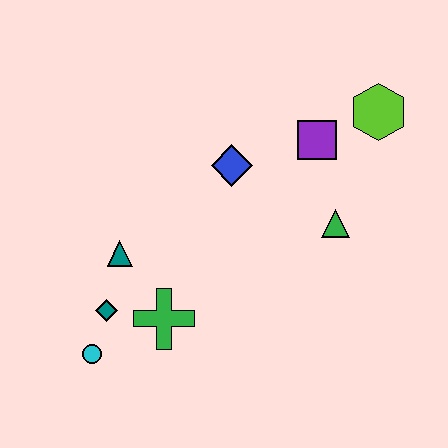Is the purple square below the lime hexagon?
Yes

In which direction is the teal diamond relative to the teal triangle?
The teal diamond is below the teal triangle.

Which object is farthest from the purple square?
The cyan circle is farthest from the purple square.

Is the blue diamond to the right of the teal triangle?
Yes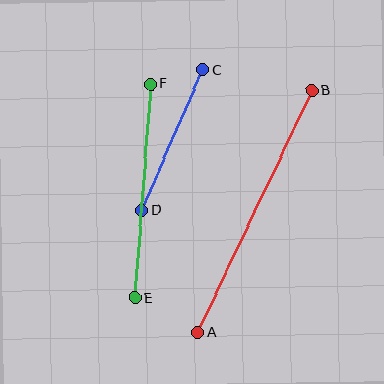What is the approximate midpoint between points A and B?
The midpoint is at approximately (255, 211) pixels.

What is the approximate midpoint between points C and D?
The midpoint is at approximately (173, 140) pixels.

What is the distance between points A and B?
The distance is approximately 267 pixels.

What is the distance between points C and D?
The distance is approximately 153 pixels.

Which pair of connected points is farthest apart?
Points A and B are farthest apart.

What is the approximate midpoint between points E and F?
The midpoint is at approximately (143, 191) pixels.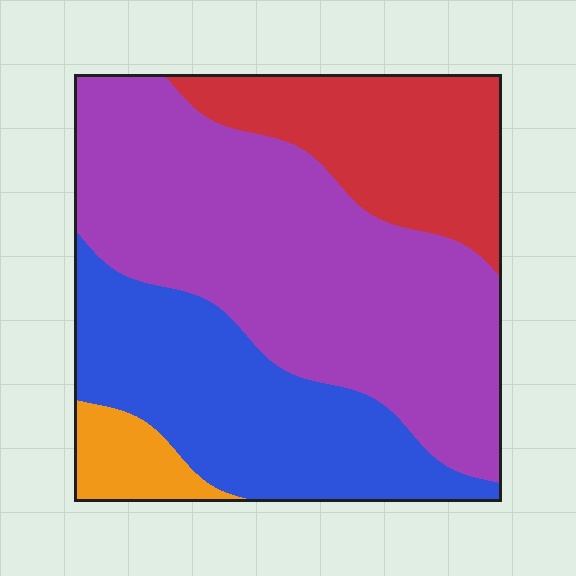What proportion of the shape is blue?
Blue takes up about one quarter (1/4) of the shape.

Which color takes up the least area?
Orange, at roughly 5%.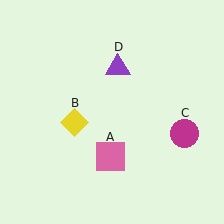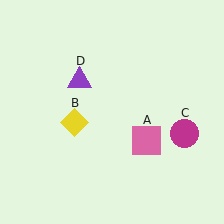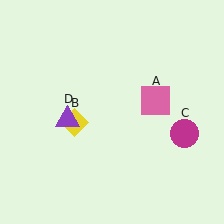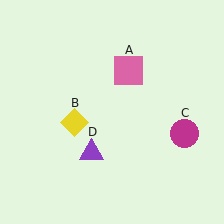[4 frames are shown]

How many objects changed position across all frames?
2 objects changed position: pink square (object A), purple triangle (object D).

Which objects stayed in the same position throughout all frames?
Yellow diamond (object B) and magenta circle (object C) remained stationary.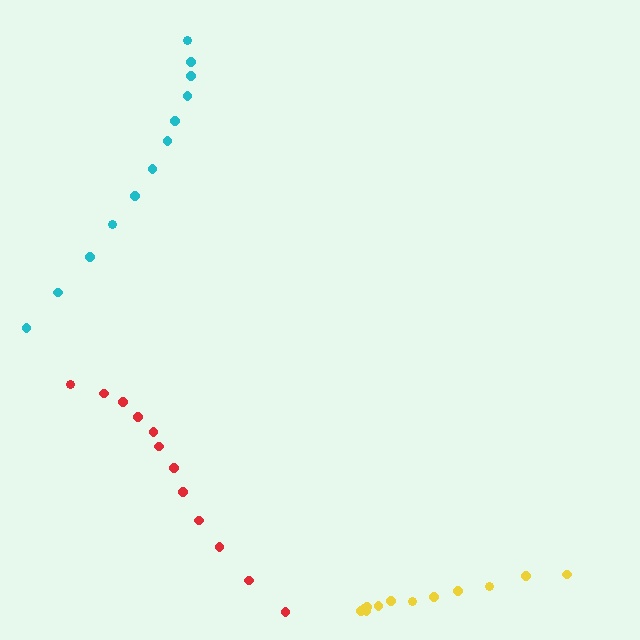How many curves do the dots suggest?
There are 3 distinct paths.